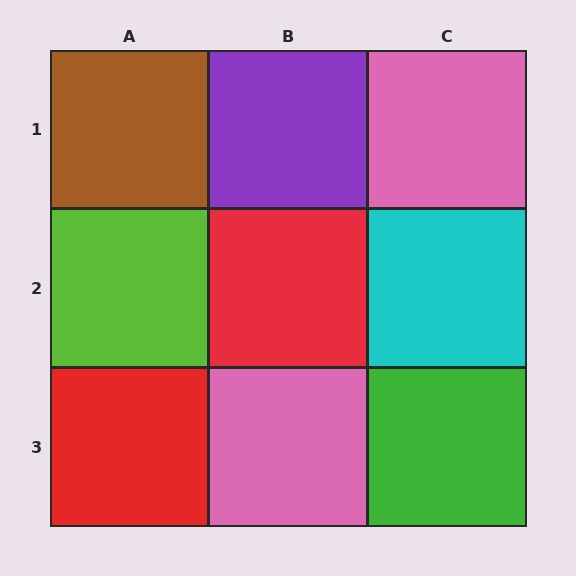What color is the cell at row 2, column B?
Red.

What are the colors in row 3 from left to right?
Red, pink, green.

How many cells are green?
1 cell is green.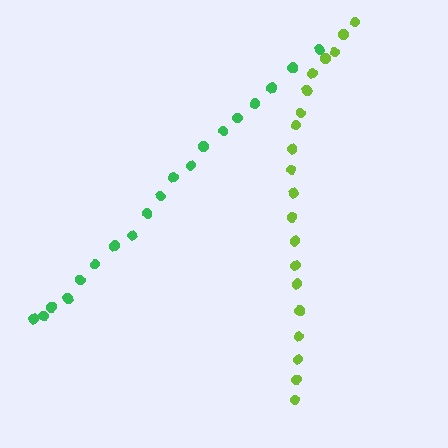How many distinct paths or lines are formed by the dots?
There are 2 distinct paths.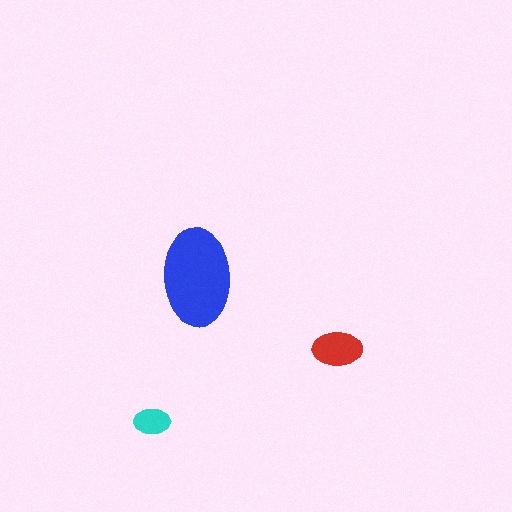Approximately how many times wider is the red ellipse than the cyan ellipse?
About 1.5 times wider.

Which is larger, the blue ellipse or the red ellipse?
The blue one.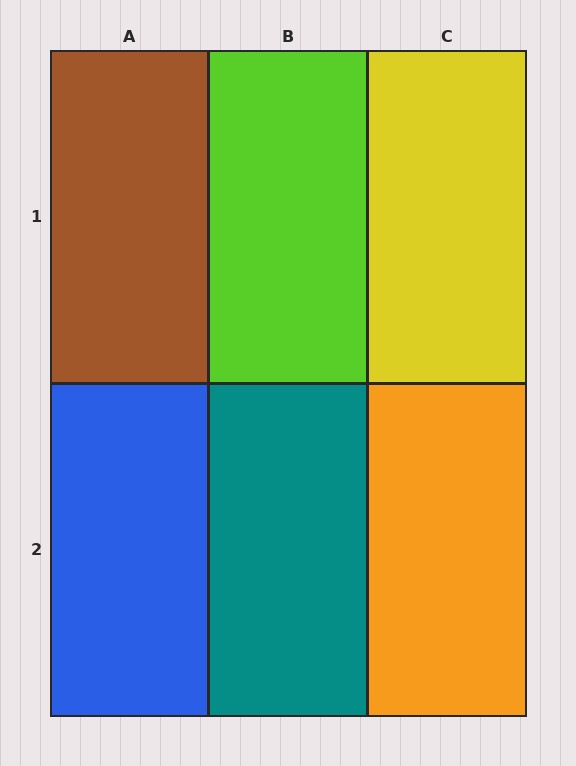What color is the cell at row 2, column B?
Teal.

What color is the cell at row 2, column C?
Orange.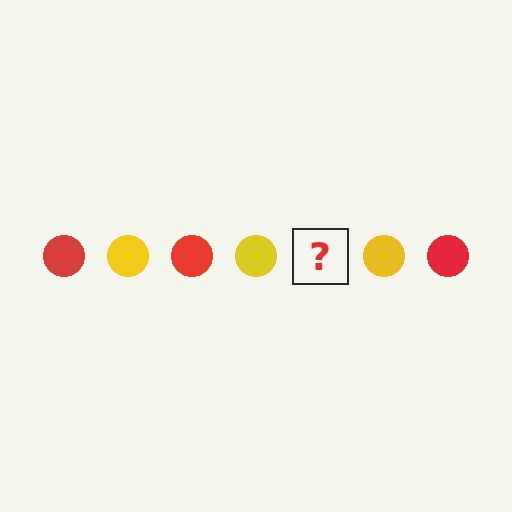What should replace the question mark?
The question mark should be replaced with a red circle.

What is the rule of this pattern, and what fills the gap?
The rule is that the pattern cycles through red, yellow circles. The gap should be filled with a red circle.